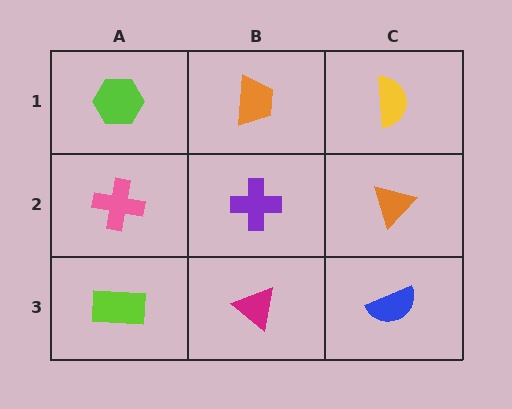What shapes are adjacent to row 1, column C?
An orange triangle (row 2, column C), an orange trapezoid (row 1, column B).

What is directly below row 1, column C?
An orange triangle.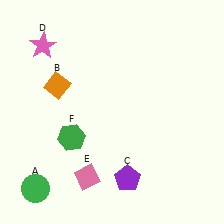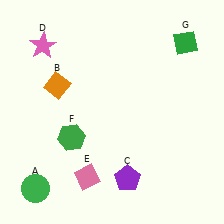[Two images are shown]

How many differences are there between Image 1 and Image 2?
There is 1 difference between the two images.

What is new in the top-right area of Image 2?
A green diamond (G) was added in the top-right area of Image 2.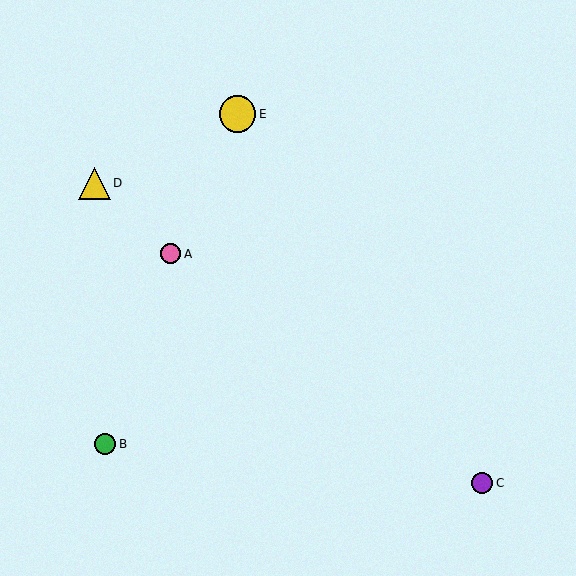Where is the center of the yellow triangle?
The center of the yellow triangle is at (95, 183).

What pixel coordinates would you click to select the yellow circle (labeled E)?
Click at (238, 114) to select the yellow circle E.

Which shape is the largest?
The yellow circle (labeled E) is the largest.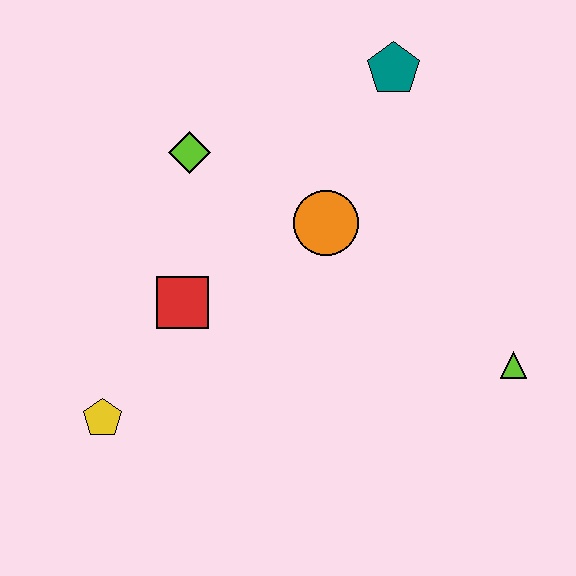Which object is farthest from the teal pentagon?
The yellow pentagon is farthest from the teal pentagon.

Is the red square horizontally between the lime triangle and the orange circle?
No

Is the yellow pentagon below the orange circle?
Yes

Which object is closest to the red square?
The yellow pentagon is closest to the red square.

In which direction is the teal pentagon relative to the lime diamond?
The teal pentagon is to the right of the lime diamond.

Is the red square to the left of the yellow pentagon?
No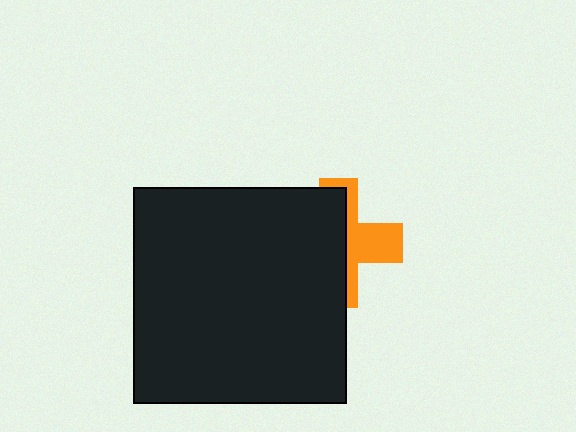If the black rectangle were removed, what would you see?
You would see the complete orange cross.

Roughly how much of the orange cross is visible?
A small part of it is visible (roughly 40%).